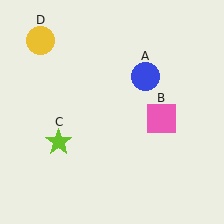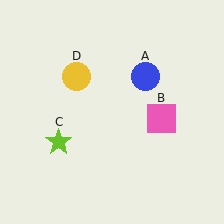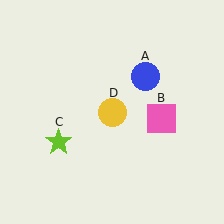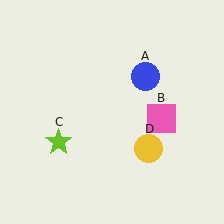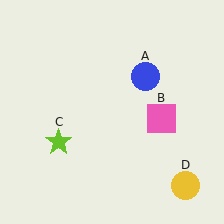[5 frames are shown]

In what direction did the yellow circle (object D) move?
The yellow circle (object D) moved down and to the right.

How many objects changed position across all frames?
1 object changed position: yellow circle (object D).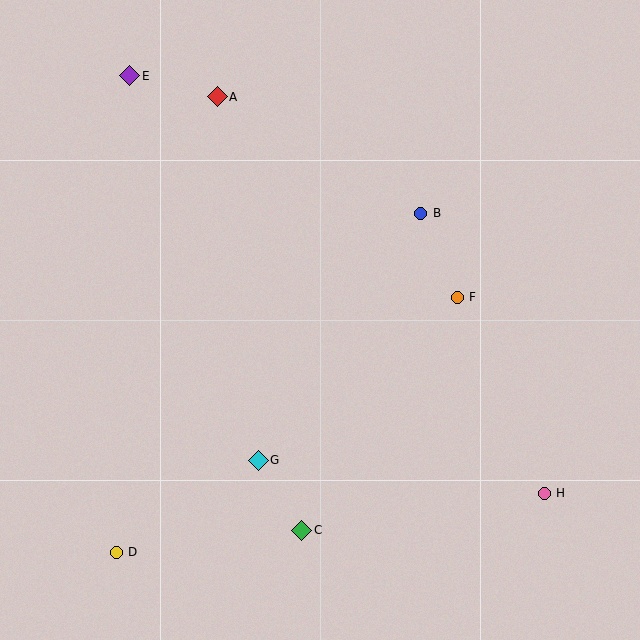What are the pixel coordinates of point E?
Point E is at (130, 76).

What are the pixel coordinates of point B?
Point B is at (421, 213).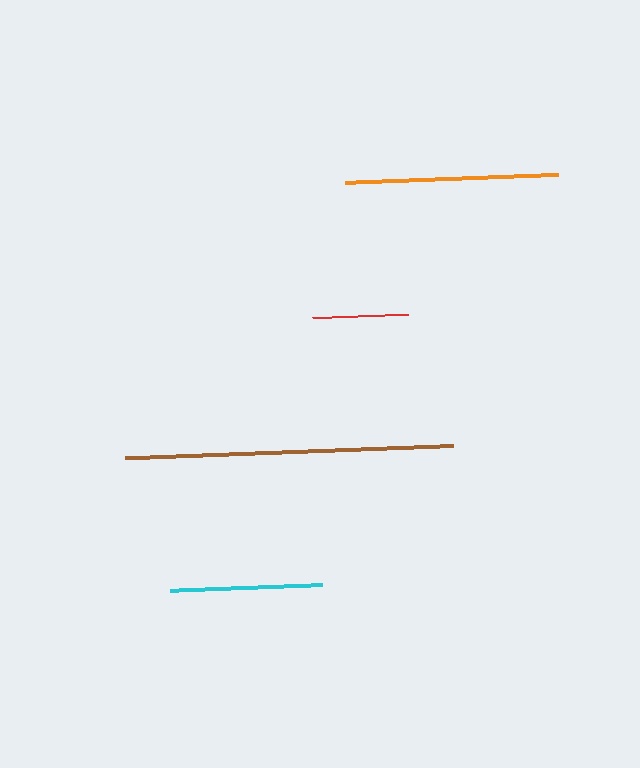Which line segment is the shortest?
The red line is the shortest at approximately 96 pixels.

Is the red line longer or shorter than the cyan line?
The cyan line is longer than the red line.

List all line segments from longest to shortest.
From longest to shortest: brown, orange, cyan, red.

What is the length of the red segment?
The red segment is approximately 96 pixels long.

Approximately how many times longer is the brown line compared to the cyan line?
The brown line is approximately 2.2 times the length of the cyan line.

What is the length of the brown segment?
The brown segment is approximately 329 pixels long.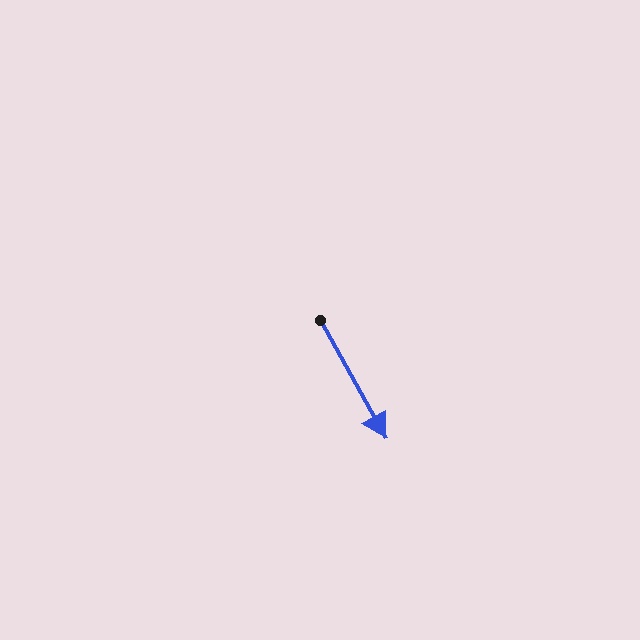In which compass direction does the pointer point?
Southeast.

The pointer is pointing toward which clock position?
Roughly 5 o'clock.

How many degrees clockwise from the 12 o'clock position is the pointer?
Approximately 151 degrees.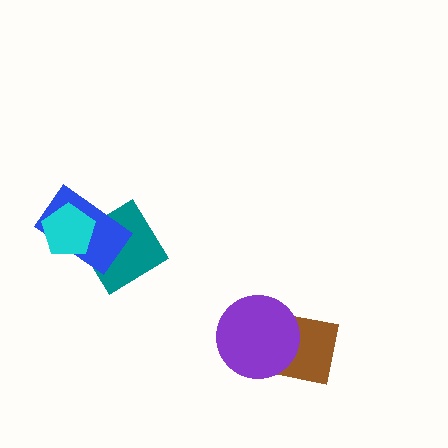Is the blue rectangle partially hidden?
Yes, it is partially covered by another shape.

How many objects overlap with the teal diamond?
2 objects overlap with the teal diamond.